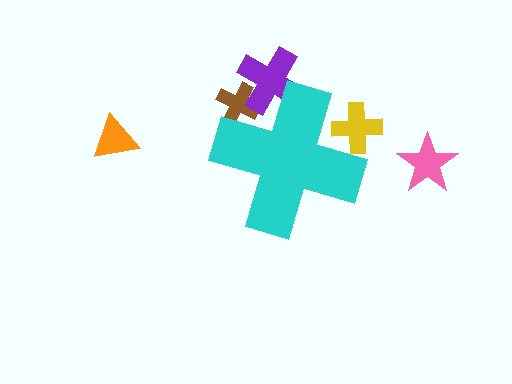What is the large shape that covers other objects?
A cyan cross.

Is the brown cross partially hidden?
Yes, the brown cross is partially hidden behind the cyan cross.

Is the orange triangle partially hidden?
No, the orange triangle is fully visible.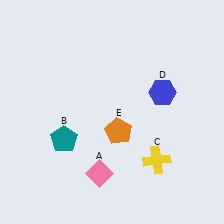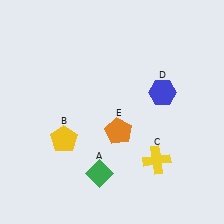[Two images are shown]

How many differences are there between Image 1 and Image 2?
There are 2 differences between the two images.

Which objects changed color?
A changed from pink to green. B changed from teal to yellow.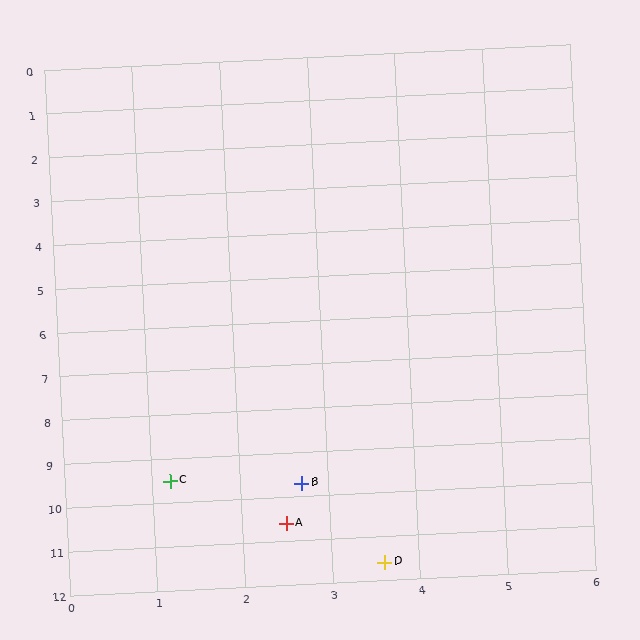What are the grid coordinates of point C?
Point C is at approximately (1.2, 9.5).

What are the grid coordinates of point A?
Point A is at approximately (2.5, 10.6).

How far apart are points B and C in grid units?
Points B and C are about 1.5 grid units apart.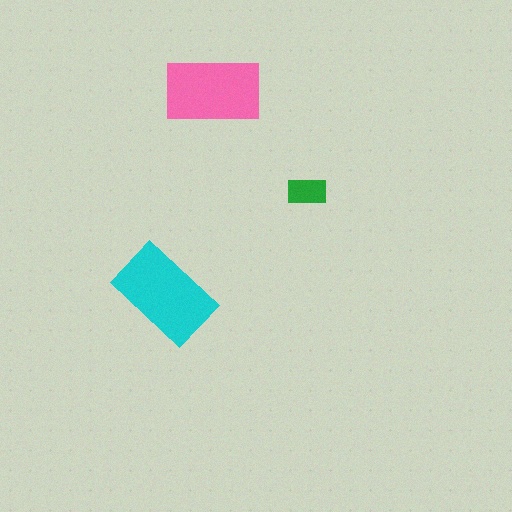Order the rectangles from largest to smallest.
the cyan one, the pink one, the green one.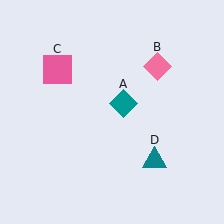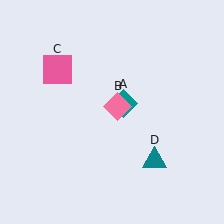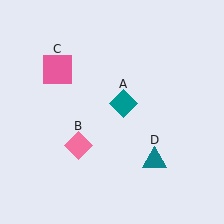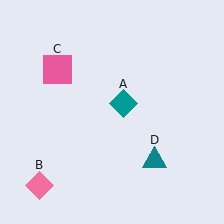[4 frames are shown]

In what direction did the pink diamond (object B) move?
The pink diamond (object B) moved down and to the left.